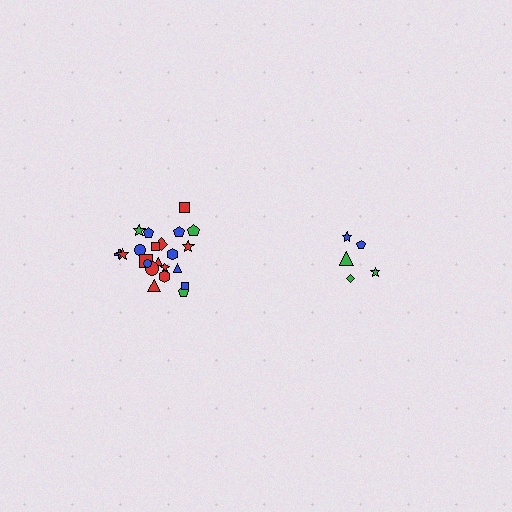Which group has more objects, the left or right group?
The left group.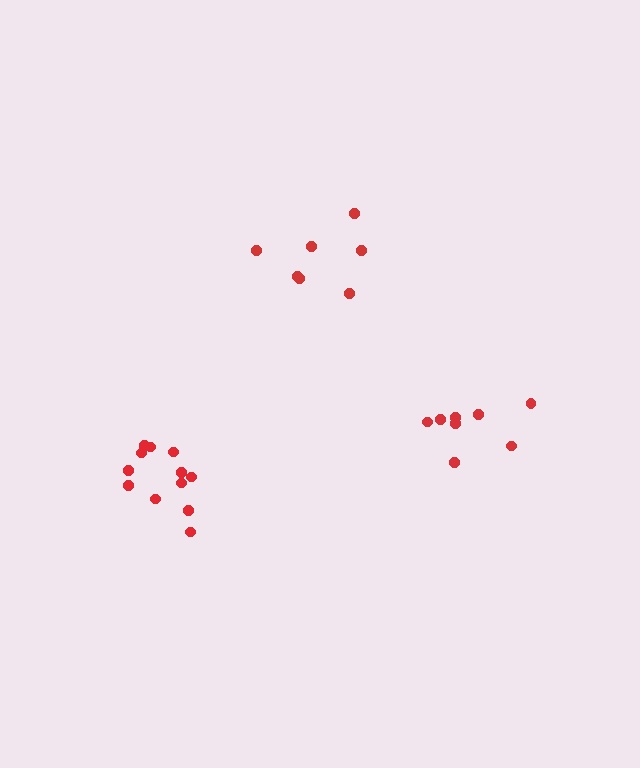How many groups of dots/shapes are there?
There are 3 groups.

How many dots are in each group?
Group 1: 8 dots, Group 2: 7 dots, Group 3: 12 dots (27 total).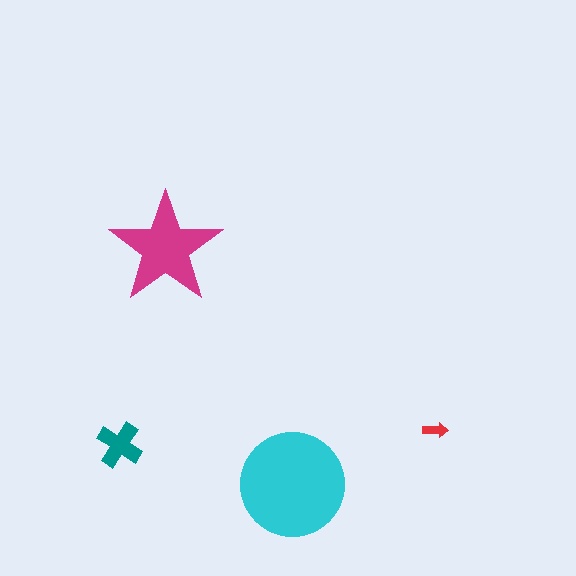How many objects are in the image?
There are 4 objects in the image.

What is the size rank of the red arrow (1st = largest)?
4th.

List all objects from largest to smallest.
The cyan circle, the magenta star, the teal cross, the red arrow.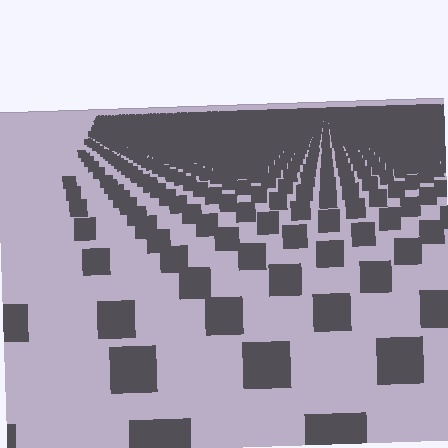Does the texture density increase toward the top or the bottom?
Density increases toward the top.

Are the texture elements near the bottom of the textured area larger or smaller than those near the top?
Larger. Near the bottom, elements are closer to the viewer and appear at a bigger on-screen size.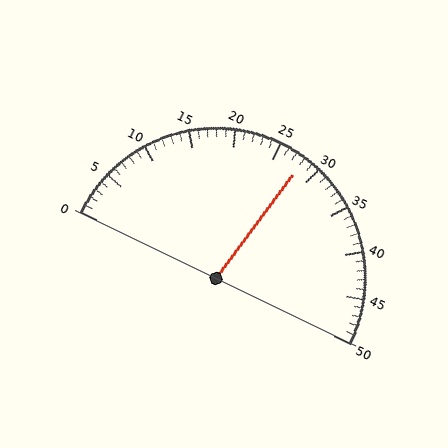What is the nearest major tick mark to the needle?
The nearest major tick mark is 30.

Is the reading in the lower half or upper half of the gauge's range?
The reading is in the upper half of the range (0 to 50).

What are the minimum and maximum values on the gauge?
The gauge ranges from 0 to 50.